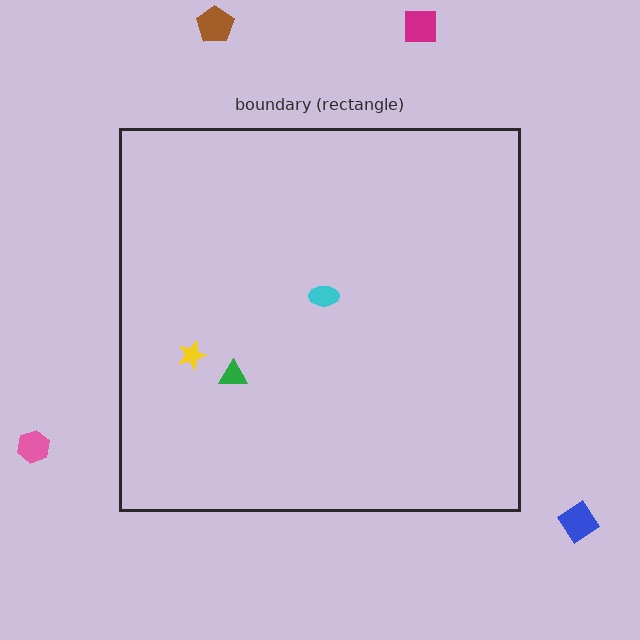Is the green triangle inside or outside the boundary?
Inside.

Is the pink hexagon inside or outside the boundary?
Outside.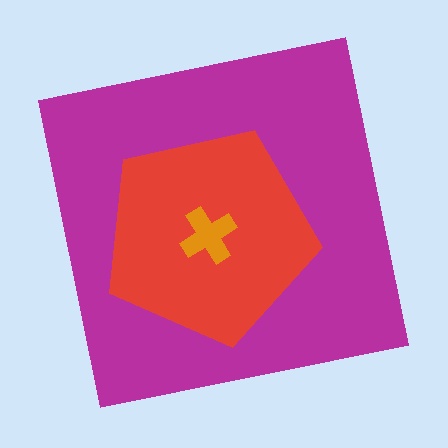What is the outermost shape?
The magenta square.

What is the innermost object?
The orange cross.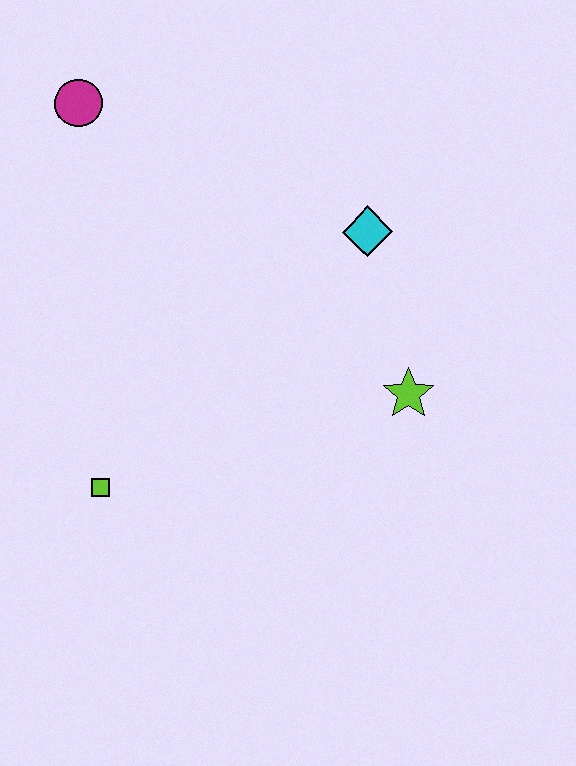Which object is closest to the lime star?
The cyan diamond is closest to the lime star.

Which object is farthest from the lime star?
The magenta circle is farthest from the lime star.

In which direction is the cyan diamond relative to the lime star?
The cyan diamond is above the lime star.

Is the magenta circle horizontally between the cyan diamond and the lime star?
No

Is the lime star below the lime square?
No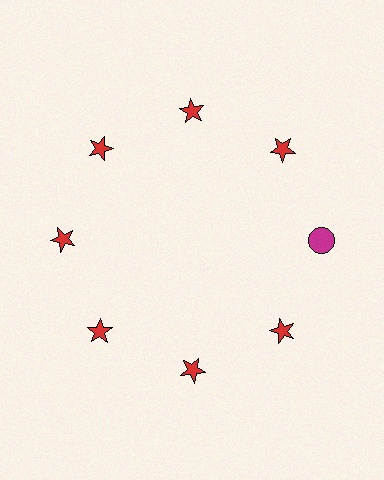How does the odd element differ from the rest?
It differs in both color (magenta instead of red) and shape (circle instead of star).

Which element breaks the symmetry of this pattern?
The magenta circle at roughly the 3 o'clock position breaks the symmetry. All other shapes are red stars.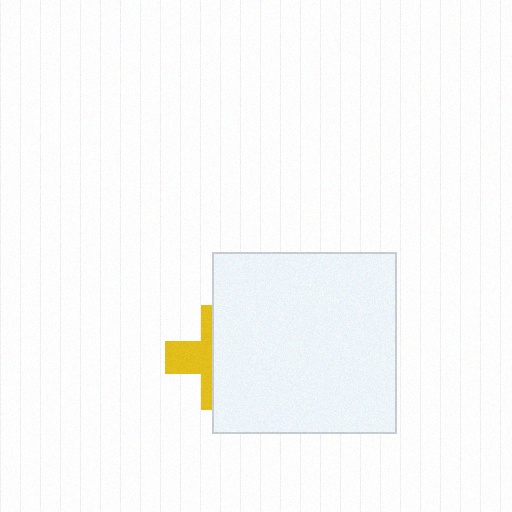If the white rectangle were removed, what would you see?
You would see the complete yellow cross.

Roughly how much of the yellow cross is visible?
A small part of it is visible (roughly 39%).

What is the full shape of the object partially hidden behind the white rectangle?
The partially hidden object is a yellow cross.